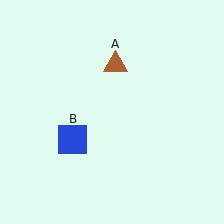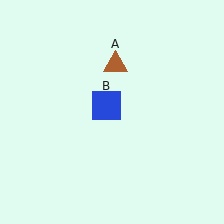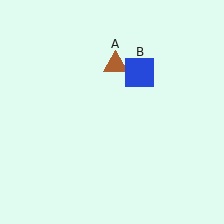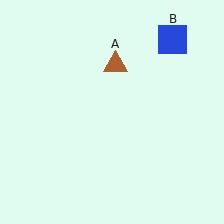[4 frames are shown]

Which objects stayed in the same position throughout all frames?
Brown triangle (object A) remained stationary.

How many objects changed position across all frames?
1 object changed position: blue square (object B).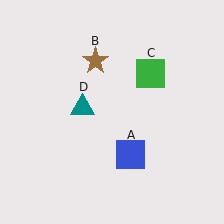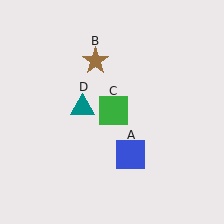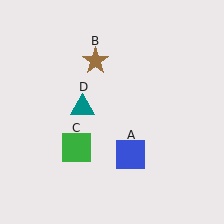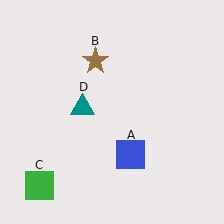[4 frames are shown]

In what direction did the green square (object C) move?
The green square (object C) moved down and to the left.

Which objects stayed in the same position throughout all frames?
Blue square (object A) and brown star (object B) and teal triangle (object D) remained stationary.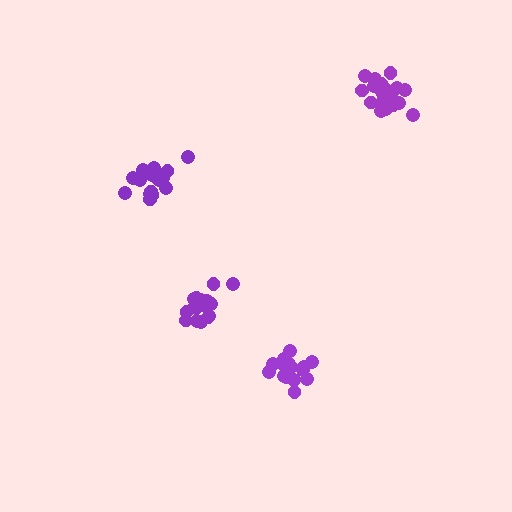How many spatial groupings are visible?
There are 4 spatial groupings.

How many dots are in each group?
Group 1: 19 dots, Group 2: 17 dots, Group 3: 20 dots, Group 4: 19 dots (75 total).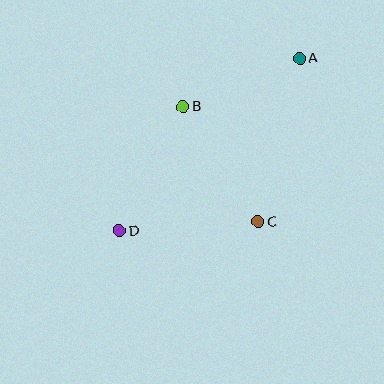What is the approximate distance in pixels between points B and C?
The distance between B and C is approximately 138 pixels.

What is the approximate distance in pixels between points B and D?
The distance between B and D is approximately 140 pixels.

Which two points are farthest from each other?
Points A and D are farthest from each other.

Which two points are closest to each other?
Points A and B are closest to each other.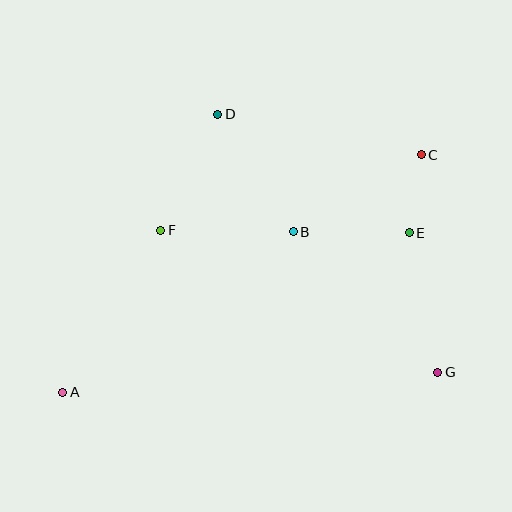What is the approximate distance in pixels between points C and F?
The distance between C and F is approximately 272 pixels.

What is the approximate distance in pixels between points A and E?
The distance between A and E is approximately 381 pixels.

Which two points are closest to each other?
Points C and E are closest to each other.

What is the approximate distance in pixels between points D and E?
The distance between D and E is approximately 226 pixels.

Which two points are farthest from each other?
Points A and C are farthest from each other.